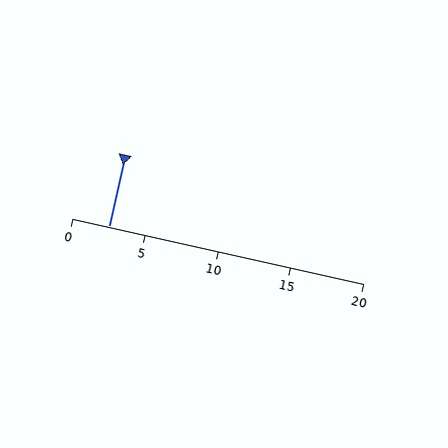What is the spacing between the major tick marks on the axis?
The major ticks are spaced 5 apart.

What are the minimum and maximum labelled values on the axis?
The axis runs from 0 to 20.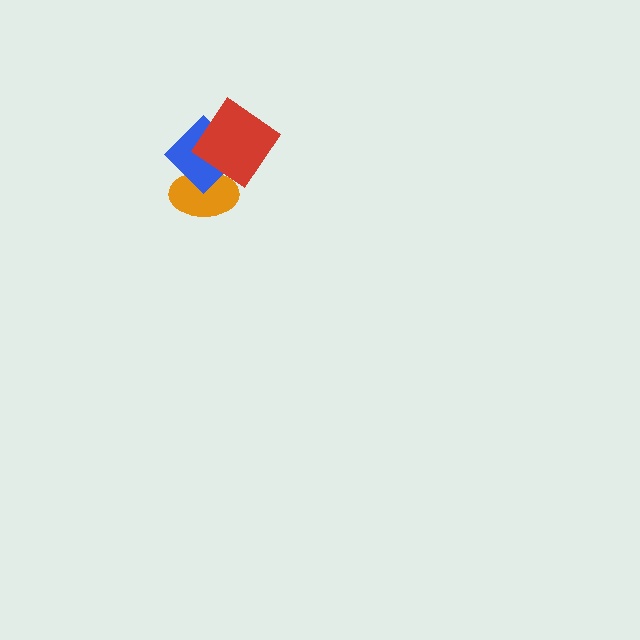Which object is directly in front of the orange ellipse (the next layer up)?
The blue diamond is directly in front of the orange ellipse.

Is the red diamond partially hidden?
No, no other shape covers it.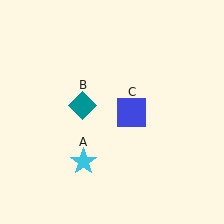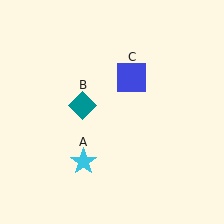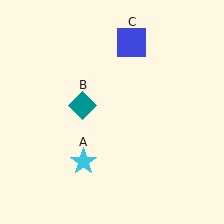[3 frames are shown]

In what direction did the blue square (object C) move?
The blue square (object C) moved up.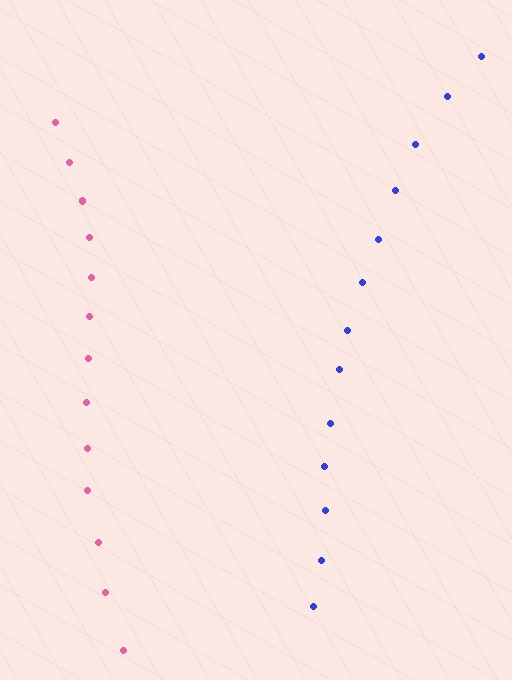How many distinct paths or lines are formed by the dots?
There are 2 distinct paths.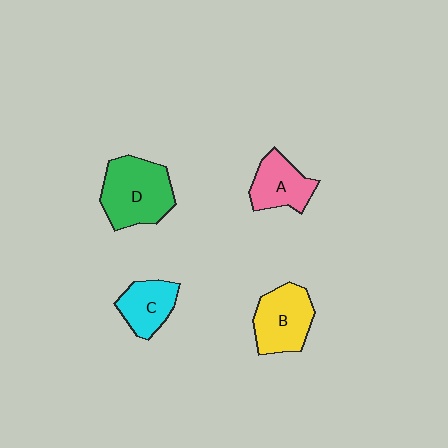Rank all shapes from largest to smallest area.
From largest to smallest: D (green), B (yellow), A (pink), C (cyan).